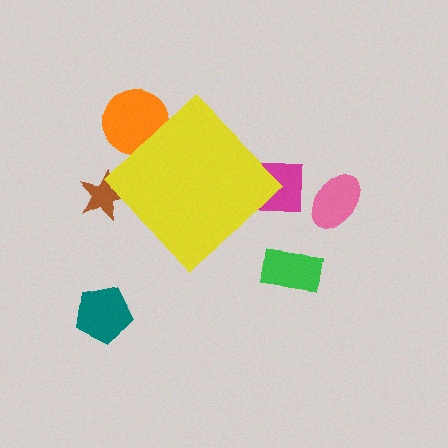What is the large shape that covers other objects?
A yellow diamond.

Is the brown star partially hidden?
Yes, the brown star is partially hidden behind the yellow diamond.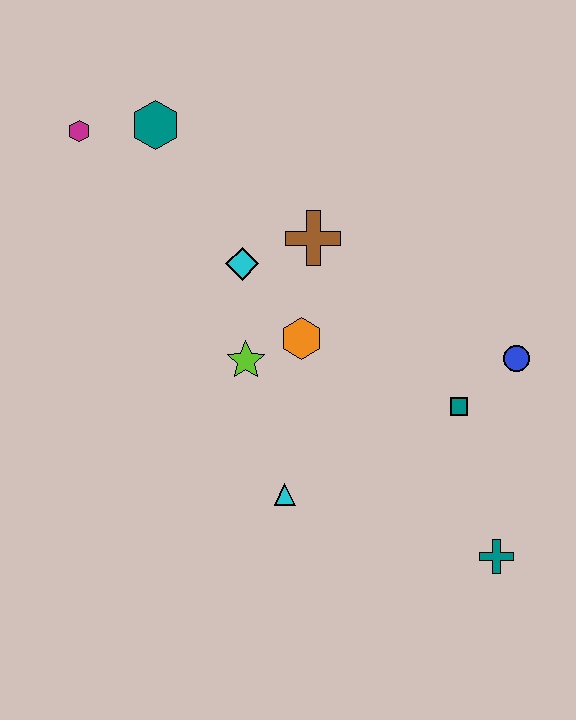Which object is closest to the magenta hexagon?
The teal hexagon is closest to the magenta hexagon.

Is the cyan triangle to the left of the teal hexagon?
No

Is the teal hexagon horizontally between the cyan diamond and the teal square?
No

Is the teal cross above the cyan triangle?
No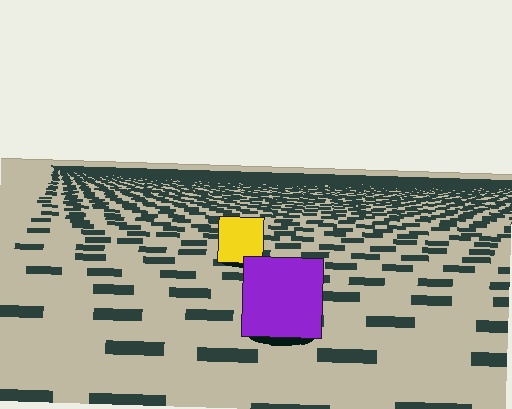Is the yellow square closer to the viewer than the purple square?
No. The purple square is closer — you can tell from the texture gradient: the ground texture is coarser near it.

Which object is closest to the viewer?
The purple square is closest. The texture marks near it are larger and more spread out.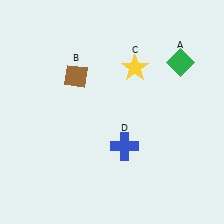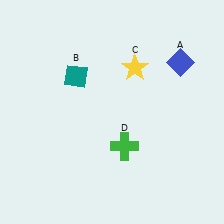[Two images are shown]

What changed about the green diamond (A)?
In Image 1, A is green. In Image 2, it changed to blue.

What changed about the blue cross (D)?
In Image 1, D is blue. In Image 2, it changed to green.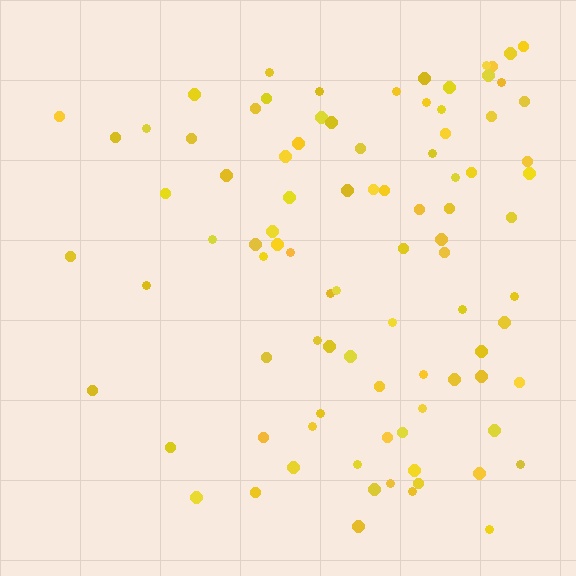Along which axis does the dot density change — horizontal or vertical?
Horizontal.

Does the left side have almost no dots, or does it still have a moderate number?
Still a moderate number, just noticeably fewer than the right.